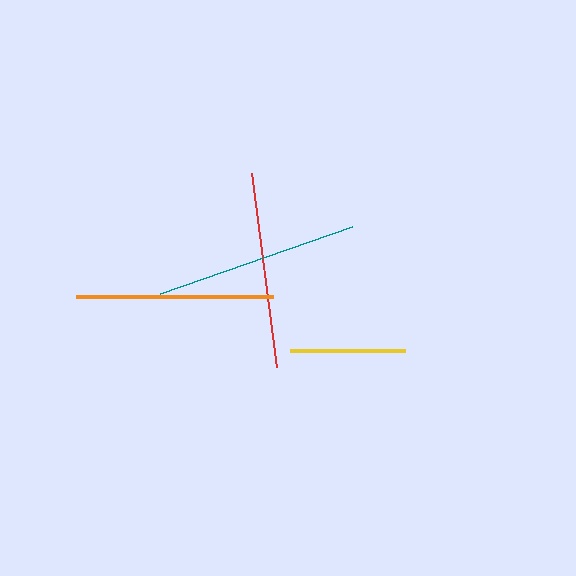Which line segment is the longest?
The teal line is the longest at approximately 204 pixels.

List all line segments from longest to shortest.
From longest to shortest: teal, orange, red, yellow.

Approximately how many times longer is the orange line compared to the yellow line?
The orange line is approximately 1.7 times the length of the yellow line.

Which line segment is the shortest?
The yellow line is the shortest at approximately 115 pixels.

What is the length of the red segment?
The red segment is approximately 195 pixels long.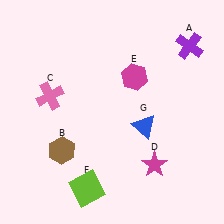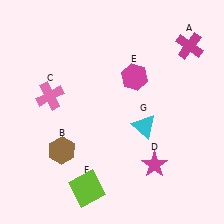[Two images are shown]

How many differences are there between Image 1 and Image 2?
There are 2 differences between the two images.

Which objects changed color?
A changed from purple to magenta. G changed from blue to cyan.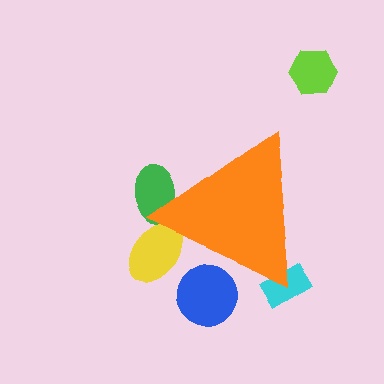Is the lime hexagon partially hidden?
No, the lime hexagon is fully visible.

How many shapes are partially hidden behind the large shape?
4 shapes are partially hidden.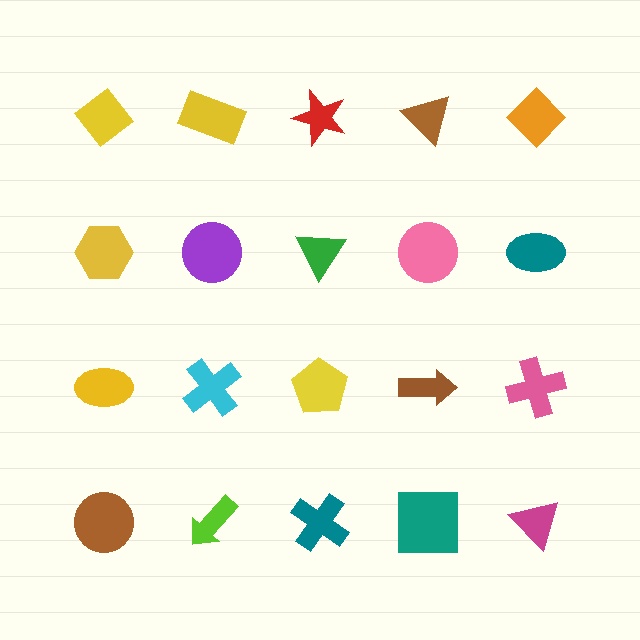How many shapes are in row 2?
5 shapes.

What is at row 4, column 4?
A teal square.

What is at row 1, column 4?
A brown triangle.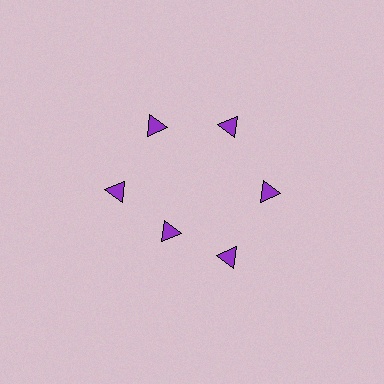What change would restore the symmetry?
The symmetry would be restored by moving it outward, back onto the ring so that all 6 triangles sit at equal angles and equal distance from the center.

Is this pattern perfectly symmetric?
No. The 6 purple triangles are arranged in a ring, but one element near the 7 o'clock position is pulled inward toward the center, breaking the 6-fold rotational symmetry.